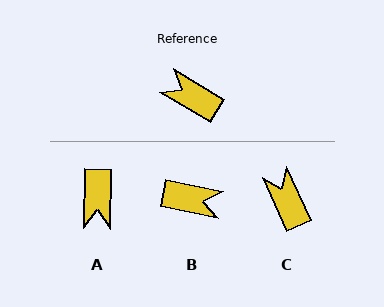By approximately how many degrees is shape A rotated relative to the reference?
Approximately 119 degrees counter-clockwise.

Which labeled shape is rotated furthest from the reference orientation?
B, about 161 degrees away.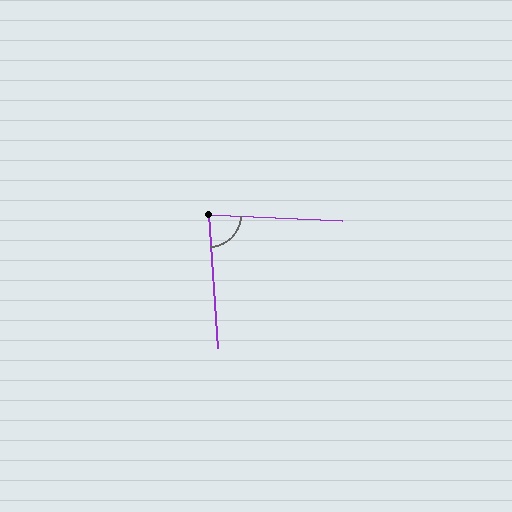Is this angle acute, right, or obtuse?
It is acute.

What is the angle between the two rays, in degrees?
Approximately 84 degrees.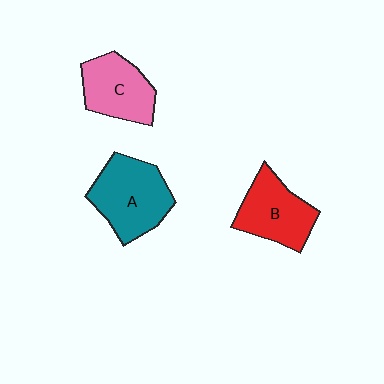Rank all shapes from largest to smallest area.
From largest to smallest: A (teal), B (red), C (pink).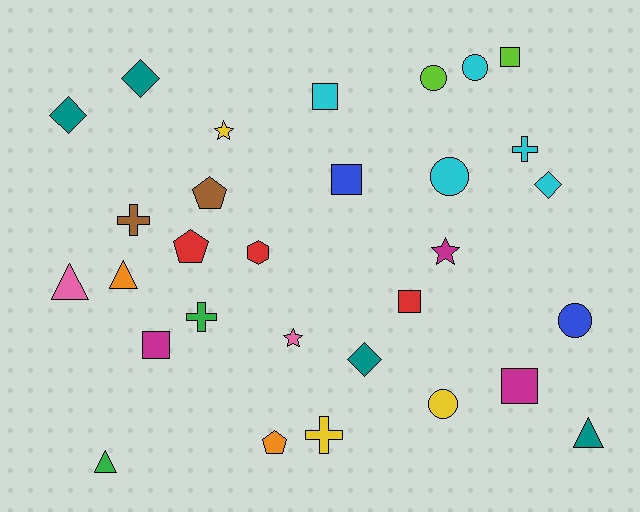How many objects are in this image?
There are 30 objects.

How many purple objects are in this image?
There are no purple objects.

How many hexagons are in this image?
There is 1 hexagon.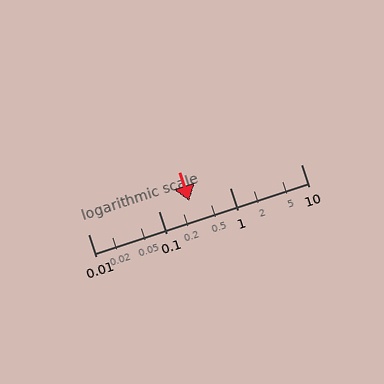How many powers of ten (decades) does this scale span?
The scale spans 3 decades, from 0.01 to 10.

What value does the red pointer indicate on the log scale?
The pointer indicates approximately 0.27.